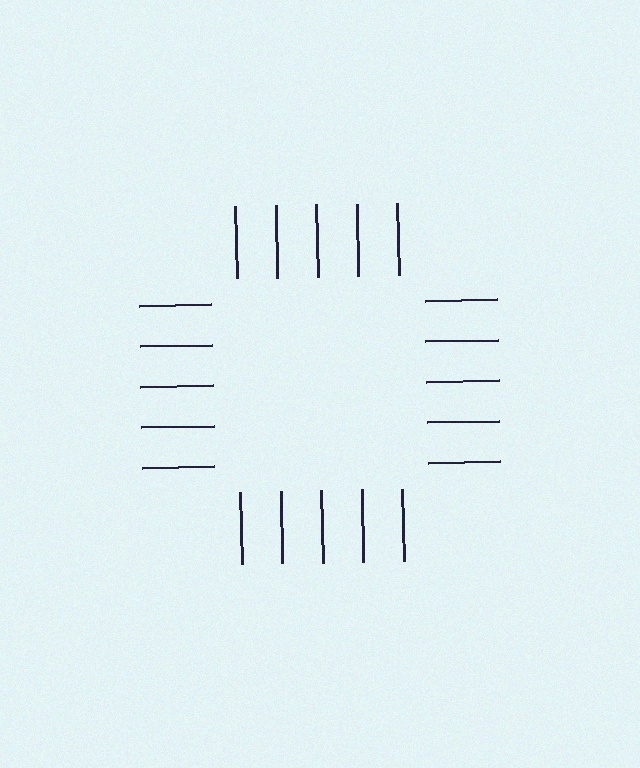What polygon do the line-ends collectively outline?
An illusory square — the line segments terminate on its edges but no continuous stroke is drawn.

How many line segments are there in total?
20 — 5 along each of the 4 edges.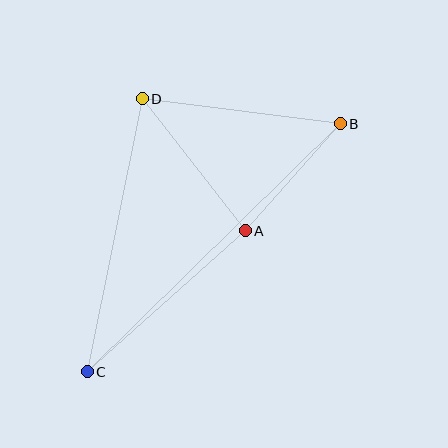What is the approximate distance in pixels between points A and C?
The distance between A and C is approximately 212 pixels.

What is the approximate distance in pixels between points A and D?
The distance between A and D is approximately 167 pixels.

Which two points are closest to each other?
Points A and B are closest to each other.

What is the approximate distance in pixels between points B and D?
The distance between B and D is approximately 200 pixels.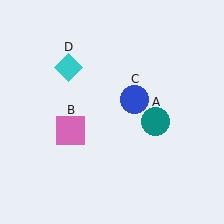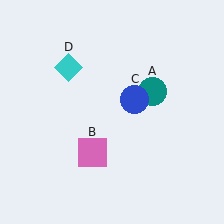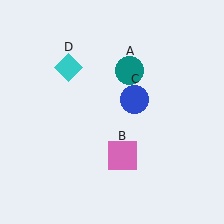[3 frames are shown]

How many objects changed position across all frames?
2 objects changed position: teal circle (object A), pink square (object B).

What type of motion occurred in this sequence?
The teal circle (object A), pink square (object B) rotated counterclockwise around the center of the scene.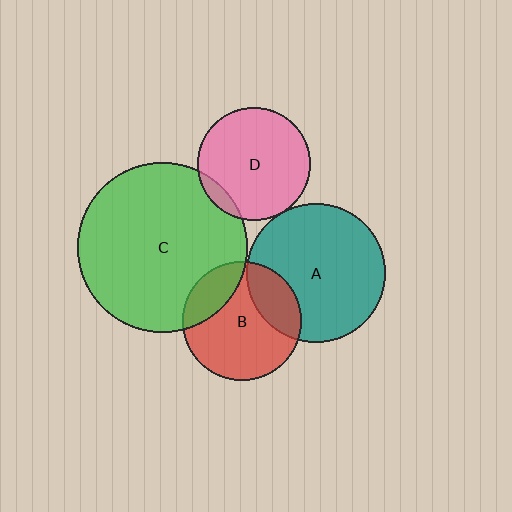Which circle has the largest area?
Circle C (green).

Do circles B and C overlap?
Yes.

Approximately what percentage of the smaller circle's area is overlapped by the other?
Approximately 20%.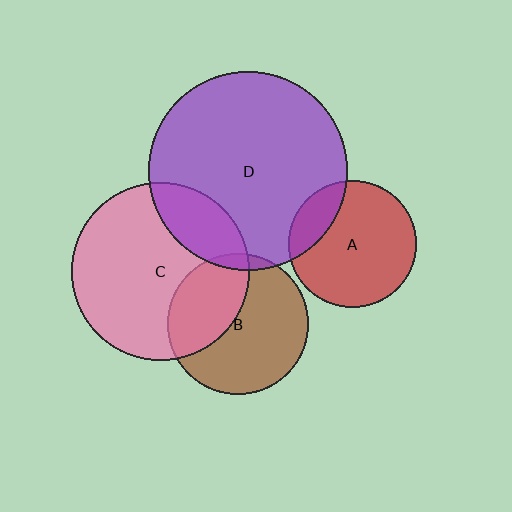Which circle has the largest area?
Circle D (purple).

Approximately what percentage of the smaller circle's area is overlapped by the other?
Approximately 20%.